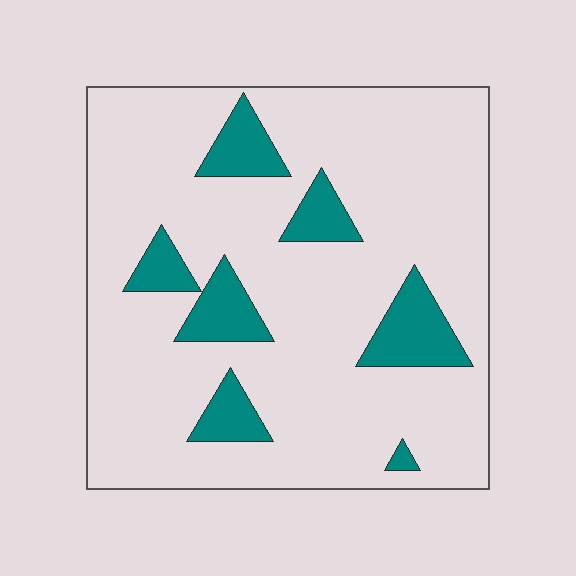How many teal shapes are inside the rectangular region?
7.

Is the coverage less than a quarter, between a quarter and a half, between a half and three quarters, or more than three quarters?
Less than a quarter.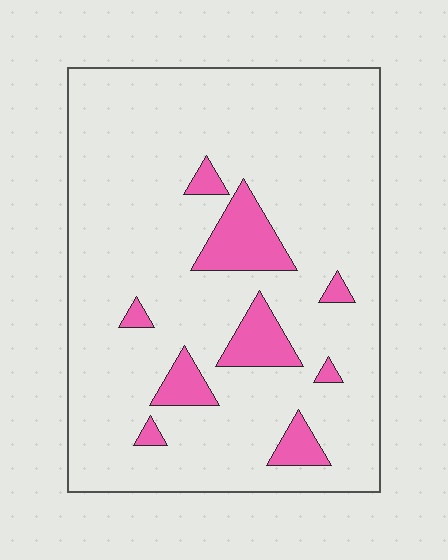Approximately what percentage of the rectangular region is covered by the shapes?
Approximately 10%.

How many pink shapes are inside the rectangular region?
9.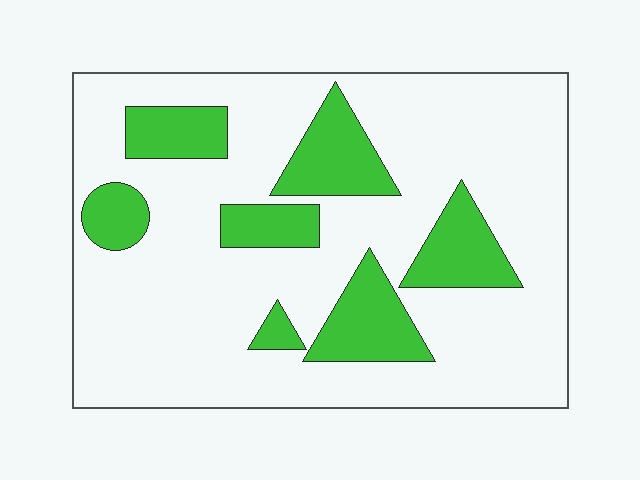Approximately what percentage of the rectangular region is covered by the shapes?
Approximately 20%.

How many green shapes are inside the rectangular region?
7.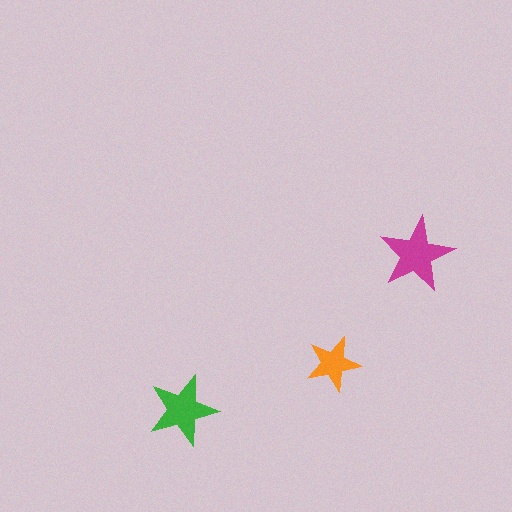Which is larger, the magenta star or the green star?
The magenta one.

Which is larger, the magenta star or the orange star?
The magenta one.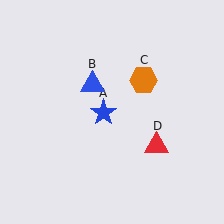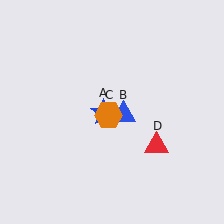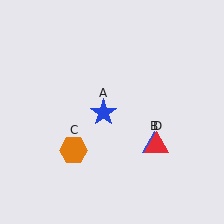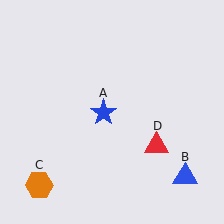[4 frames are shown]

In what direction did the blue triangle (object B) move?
The blue triangle (object B) moved down and to the right.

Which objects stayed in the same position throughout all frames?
Blue star (object A) and red triangle (object D) remained stationary.